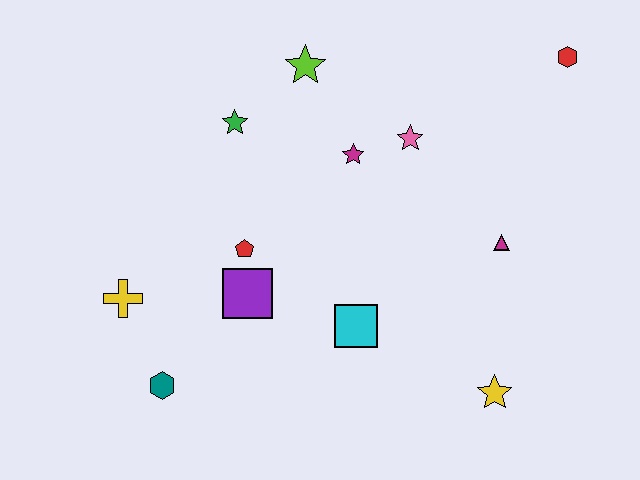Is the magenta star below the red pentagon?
No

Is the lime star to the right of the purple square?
Yes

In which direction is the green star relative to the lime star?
The green star is to the left of the lime star.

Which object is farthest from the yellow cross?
The red hexagon is farthest from the yellow cross.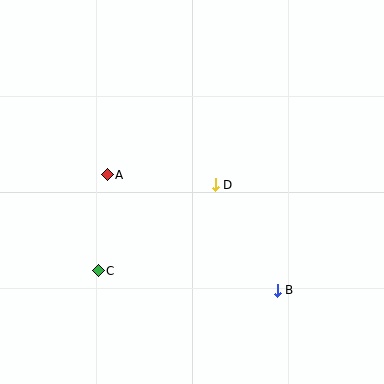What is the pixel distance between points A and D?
The distance between A and D is 108 pixels.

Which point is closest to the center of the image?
Point D at (215, 185) is closest to the center.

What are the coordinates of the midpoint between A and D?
The midpoint between A and D is at (161, 180).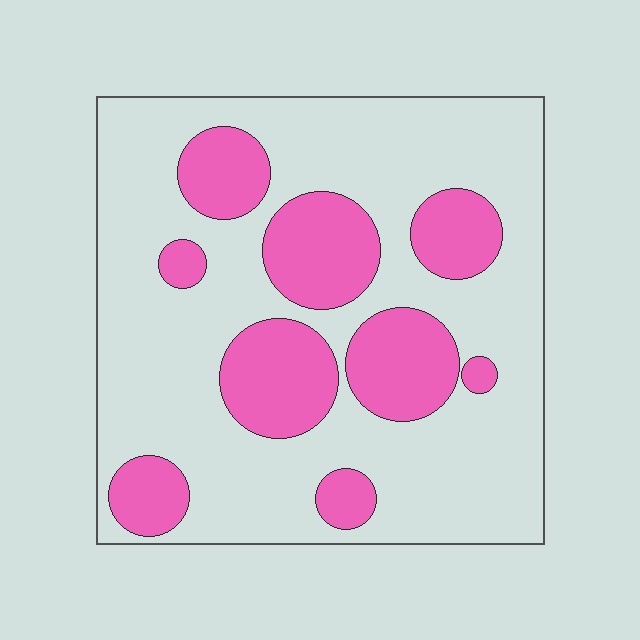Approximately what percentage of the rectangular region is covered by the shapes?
Approximately 30%.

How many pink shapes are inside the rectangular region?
9.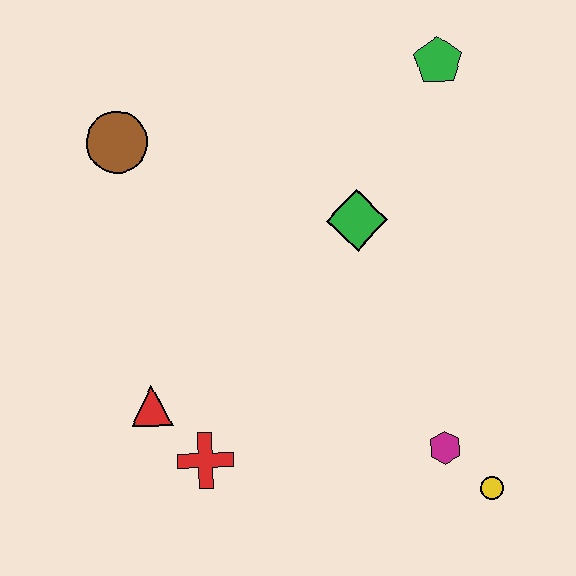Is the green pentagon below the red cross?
No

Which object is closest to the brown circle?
The green diamond is closest to the brown circle.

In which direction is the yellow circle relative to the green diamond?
The yellow circle is below the green diamond.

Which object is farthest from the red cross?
The green pentagon is farthest from the red cross.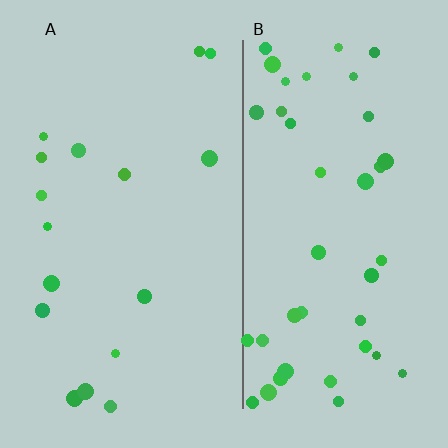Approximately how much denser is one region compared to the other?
Approximately 2.5× — region B over region A.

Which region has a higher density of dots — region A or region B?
B (the right).